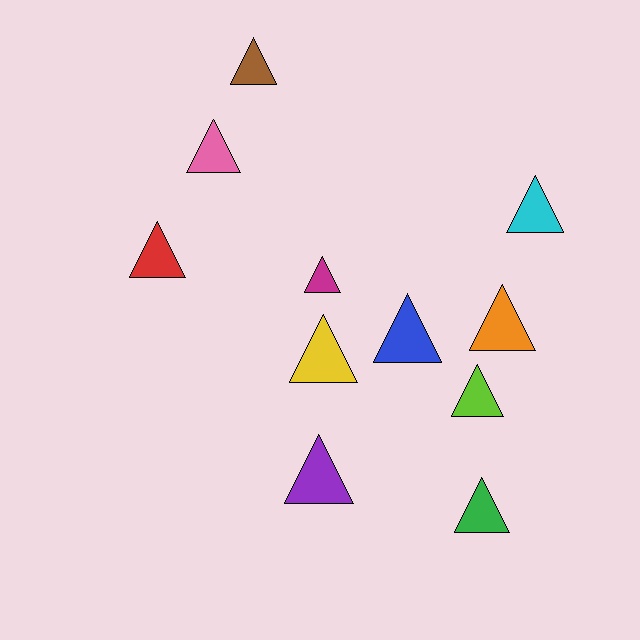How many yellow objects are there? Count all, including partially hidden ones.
There is 1 yellow object.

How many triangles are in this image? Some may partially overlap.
There are 11 triangles.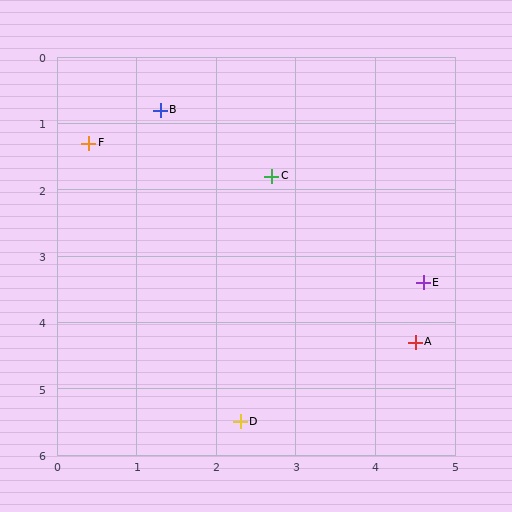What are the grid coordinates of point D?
Point D is at approximately (2.3, 5.5).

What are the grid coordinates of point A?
Point A is at approximately (4.5, 4.3).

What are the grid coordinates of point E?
Point E is at approximately (4.6, 3.4).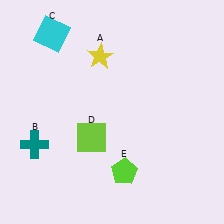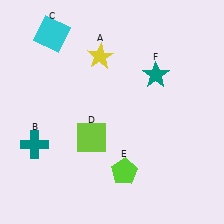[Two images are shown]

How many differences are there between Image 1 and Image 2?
There is 1 difference between the two images.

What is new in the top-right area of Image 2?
A teal star (F) was added in the top-right area of Image 2.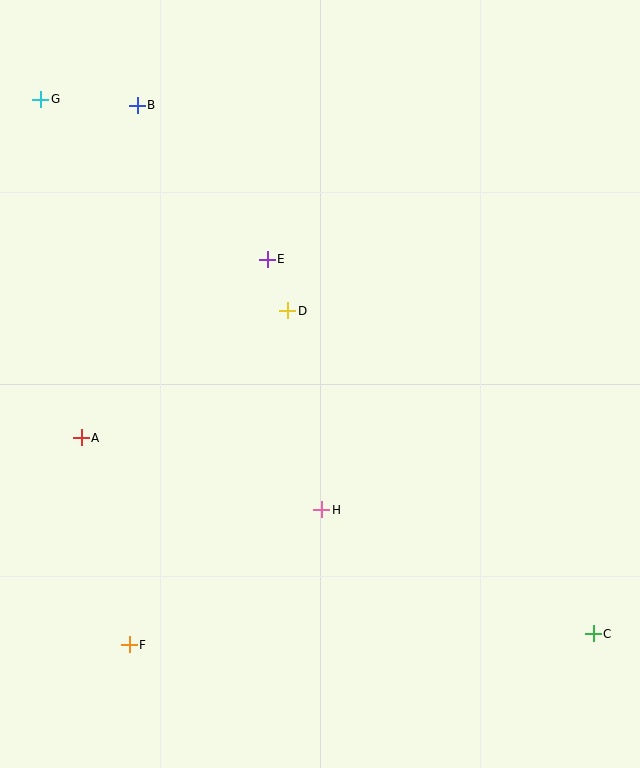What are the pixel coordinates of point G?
Point G is at (41, 99).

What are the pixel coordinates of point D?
Point D is at (288, 311).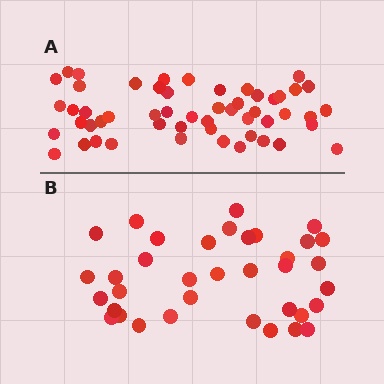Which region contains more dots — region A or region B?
Region A (the top region) has more dots.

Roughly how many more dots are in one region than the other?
Region A has approximately 15 more dots than region B.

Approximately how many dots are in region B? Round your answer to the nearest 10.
About 40 dots. (The exact count is 36, which rounds to 40.)